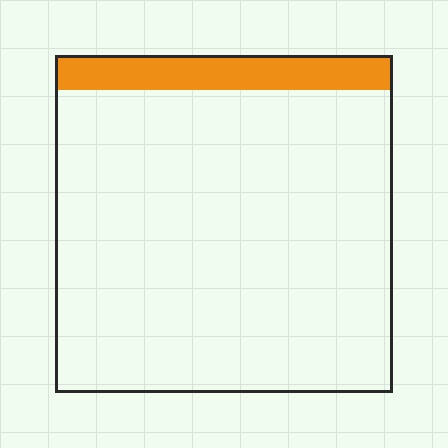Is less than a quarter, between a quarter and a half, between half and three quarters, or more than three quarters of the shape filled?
Less than a quarter.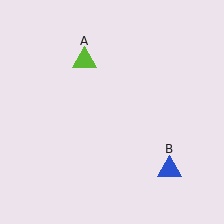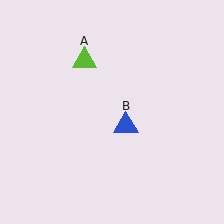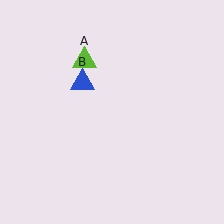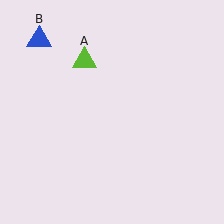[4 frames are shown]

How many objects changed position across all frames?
1 object changed position: blue triangle (object B).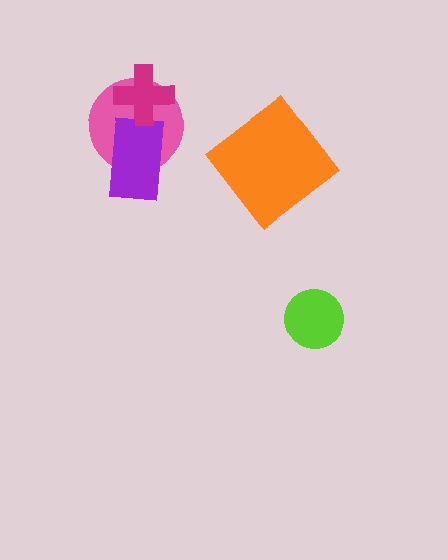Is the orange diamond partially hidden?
No, no other shape covers it.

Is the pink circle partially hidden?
Yes, it is partially covered by another shape.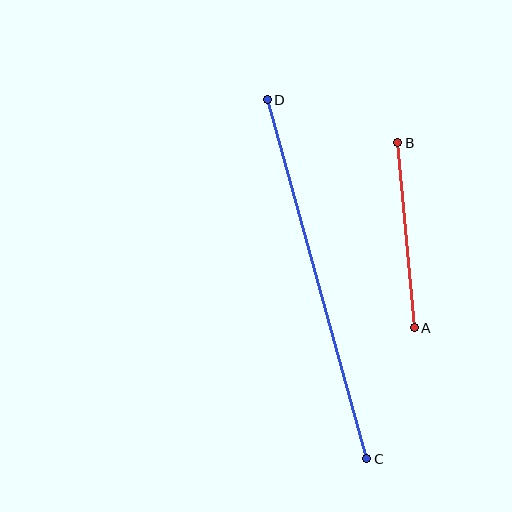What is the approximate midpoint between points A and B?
The midpoint is at approximately (406, 235) pixels.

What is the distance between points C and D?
The distance is approximately 373 pixels.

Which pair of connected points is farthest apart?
Points C and D are farthest apart.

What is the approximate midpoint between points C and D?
The midpoint is at approximately (317, 279) pixels.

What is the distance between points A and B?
The distance is approximately 186 pixels.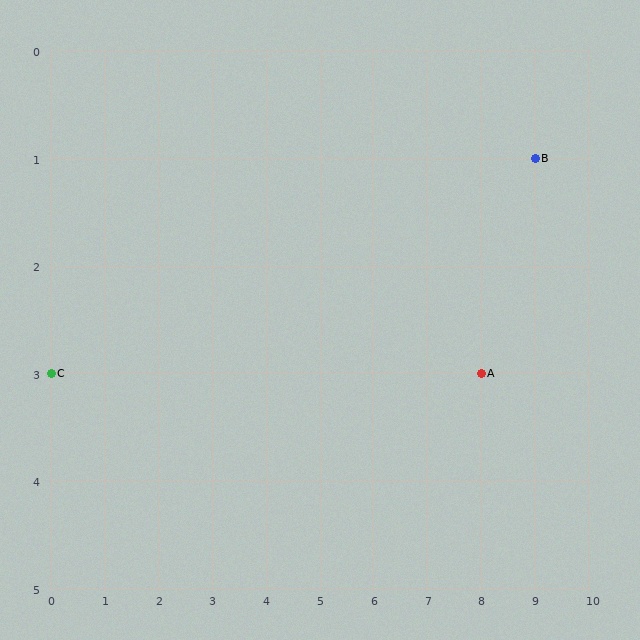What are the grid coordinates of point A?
Point A is at grid coordinates (8, 3).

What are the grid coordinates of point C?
Point C is at grid coordinates (0, 3).